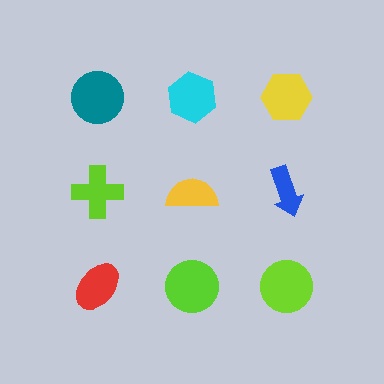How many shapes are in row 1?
3 shapes.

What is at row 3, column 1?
A red ellipse.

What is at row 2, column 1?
A lime cross.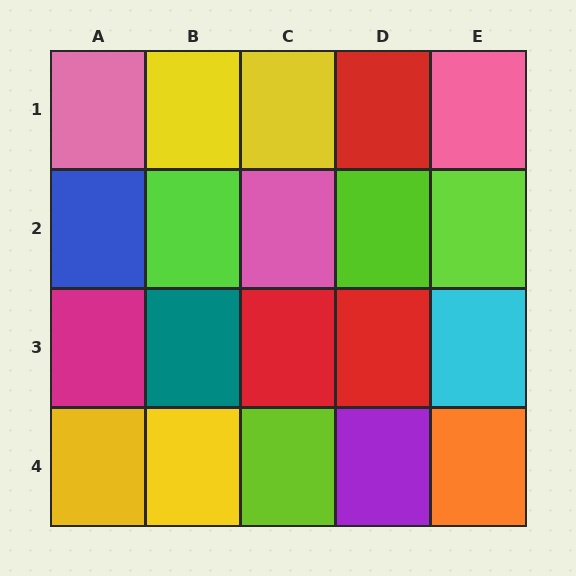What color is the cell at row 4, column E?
Orange.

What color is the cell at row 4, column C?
Lime.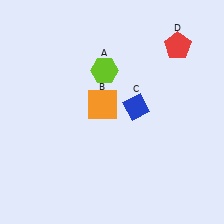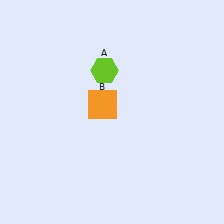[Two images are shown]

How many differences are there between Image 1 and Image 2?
There are 2 differences between the two images.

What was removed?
The blue diamond (C), the red pentagon (D) were removed in Image 2.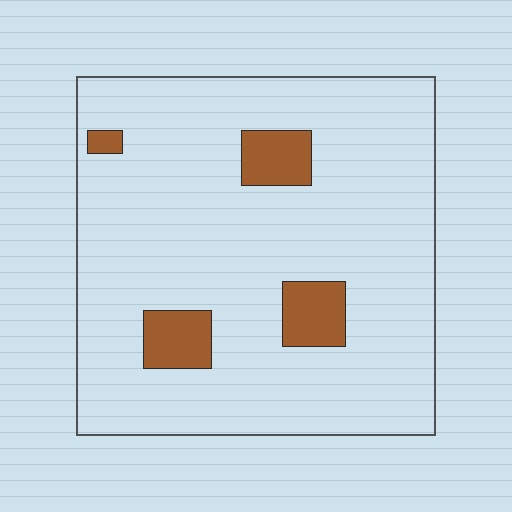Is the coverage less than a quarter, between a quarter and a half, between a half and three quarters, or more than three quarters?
Less than a quarter.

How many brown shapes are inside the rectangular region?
4.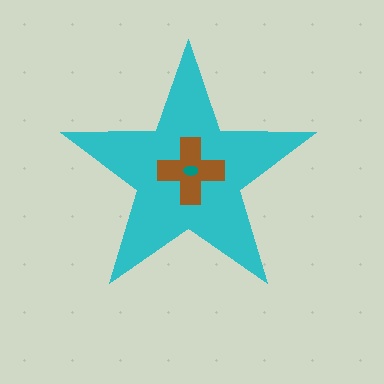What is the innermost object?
The teal ellipse.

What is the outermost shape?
The cyan star.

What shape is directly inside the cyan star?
The brown cross.